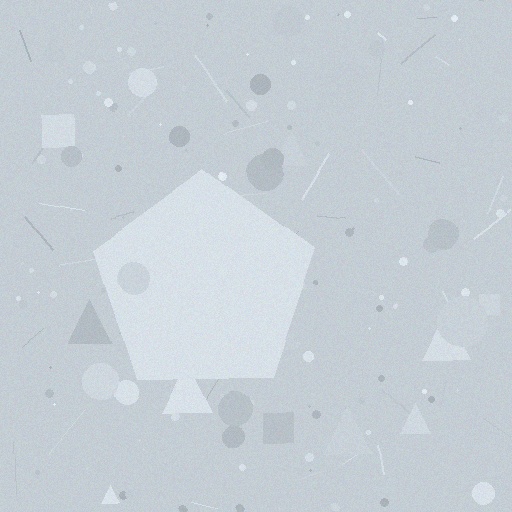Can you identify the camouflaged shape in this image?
The camouflaged shape is a pentagon.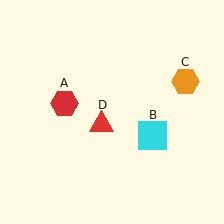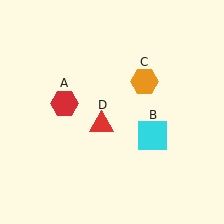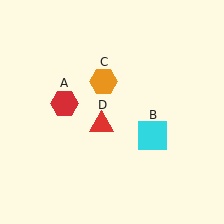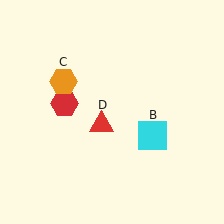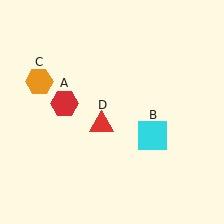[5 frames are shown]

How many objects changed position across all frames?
1 object changed position: orange hexagon (object C).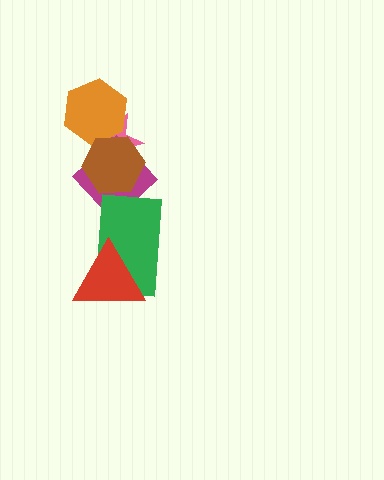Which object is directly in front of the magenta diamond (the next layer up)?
The green rectangle is directly in front of the magenta diamond.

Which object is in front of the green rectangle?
The red triangle is in front of the green rectangle.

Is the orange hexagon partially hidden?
Yes, it is partially covered by another shape.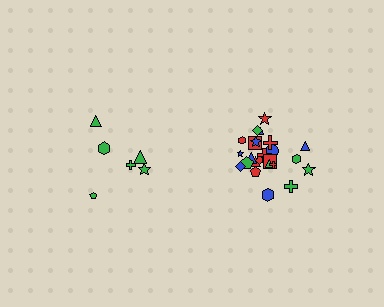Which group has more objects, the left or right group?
The right group.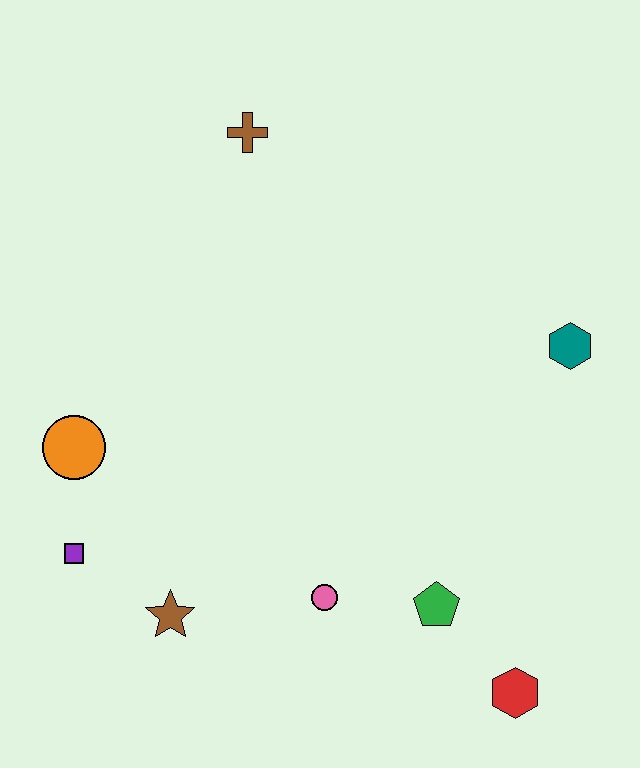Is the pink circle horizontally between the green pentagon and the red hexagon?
No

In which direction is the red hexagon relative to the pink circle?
The red hexagon is to the right of the pink circle.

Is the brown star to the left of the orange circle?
No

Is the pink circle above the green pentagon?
Yes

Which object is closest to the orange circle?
The purple square is closest to the orange circle.